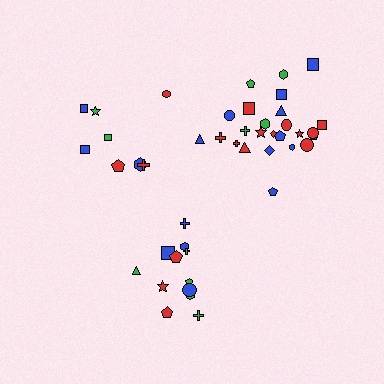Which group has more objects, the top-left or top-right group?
The top-right group.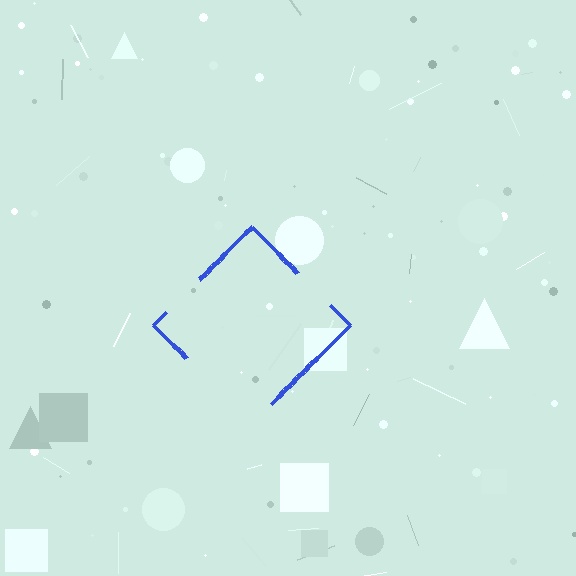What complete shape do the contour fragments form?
The contour fragments form a diamond.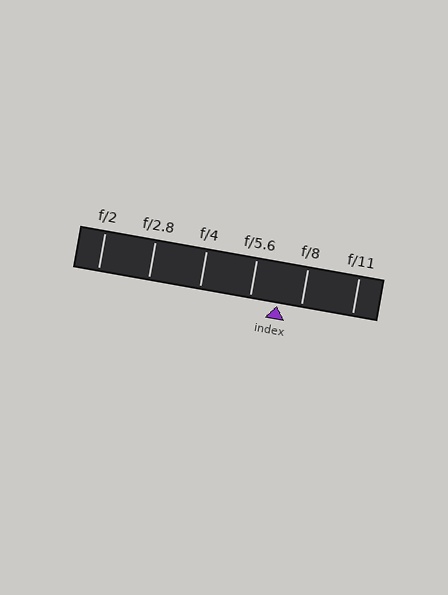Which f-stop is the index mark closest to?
The index mark is closest to f/8.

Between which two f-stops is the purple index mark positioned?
The index mark is between f/5.6 and f/8.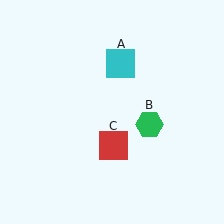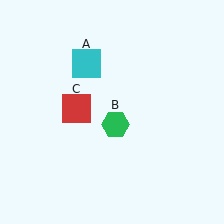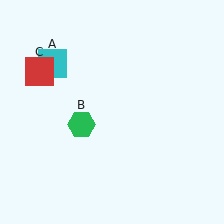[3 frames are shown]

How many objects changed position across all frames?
3 objects changed position: cyan square (object A), green hexagon (object B), red square (object C).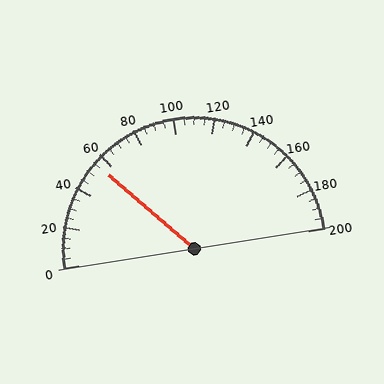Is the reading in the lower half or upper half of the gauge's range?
The reading is in the lower half of the range (0 to 200).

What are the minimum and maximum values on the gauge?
The gauge ranges from 0 to 200.